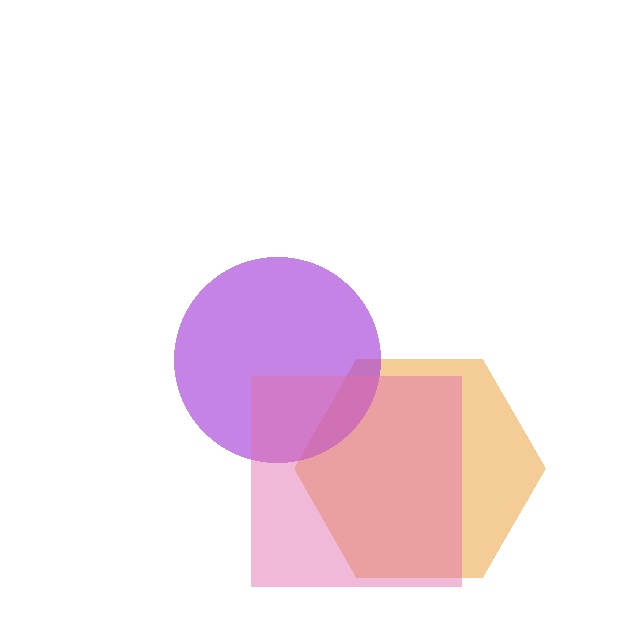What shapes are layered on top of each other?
The layered shapes are: an orange hexagon, a purple circle, a pink square.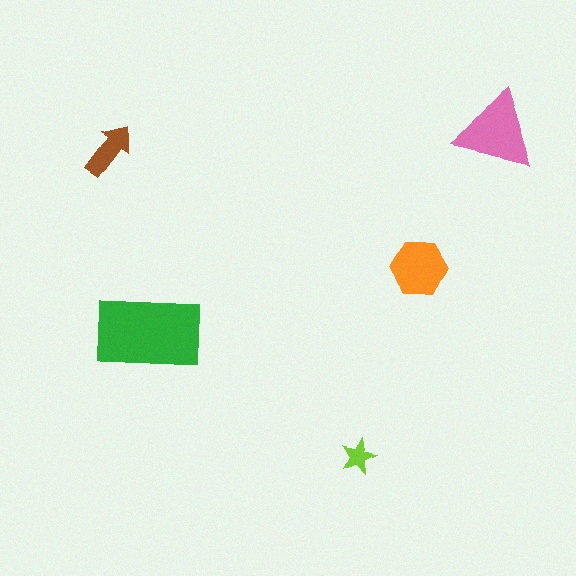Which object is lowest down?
The lime star is bottommost.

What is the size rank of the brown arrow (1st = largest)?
4th.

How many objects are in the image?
There are 5 objects in the image.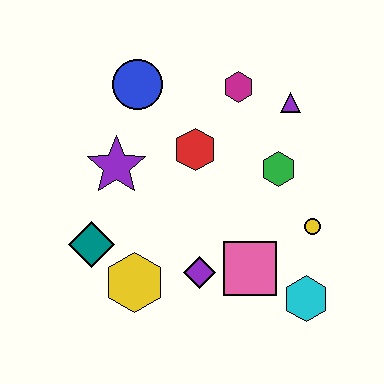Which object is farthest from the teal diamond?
The purple triangle is farthest from the teal diamond.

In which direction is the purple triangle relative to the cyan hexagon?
The purple triangle is above the cyan hexagon.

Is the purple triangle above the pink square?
Yes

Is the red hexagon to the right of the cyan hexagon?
No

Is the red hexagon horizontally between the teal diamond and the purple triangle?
Yes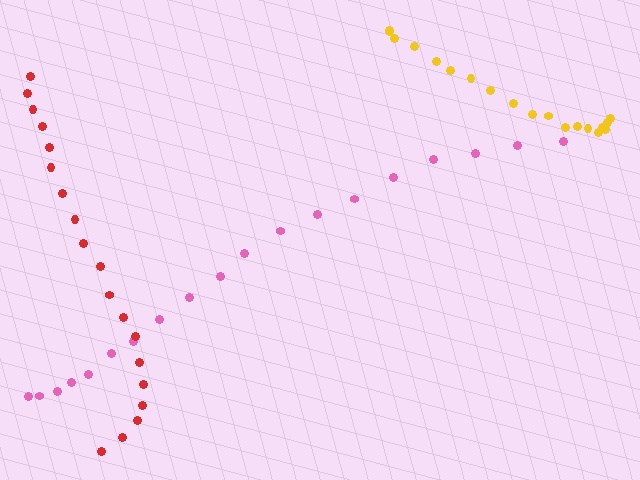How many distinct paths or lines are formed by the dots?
There are 3 distinct paths.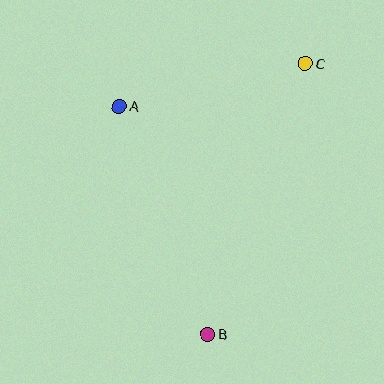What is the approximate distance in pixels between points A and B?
The distance between A and B is approximately 245 pixels.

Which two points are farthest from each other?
Points B and C are farthest from each other.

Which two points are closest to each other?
Points A and C are closest to each other.